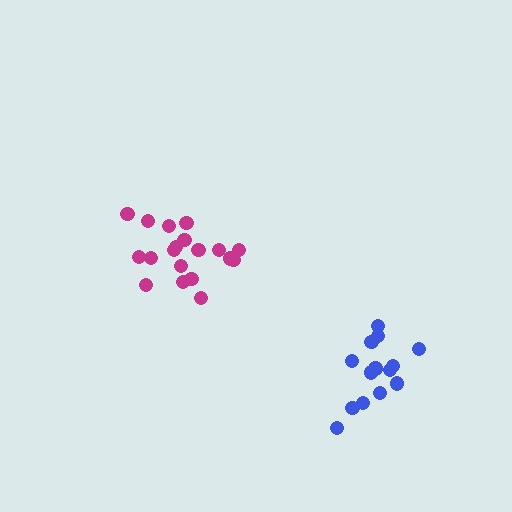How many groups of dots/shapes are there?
There are 2 groups.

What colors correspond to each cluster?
The clusters are colored: magenta, blue.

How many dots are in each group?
Group 1: 19 dots, Group 2: 14 dots (33 total).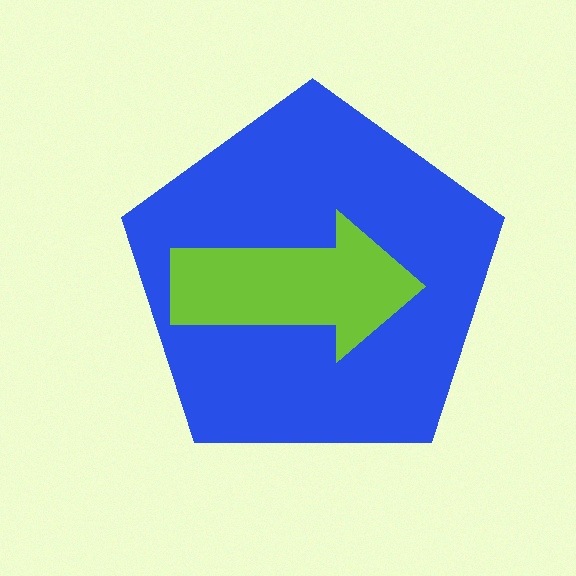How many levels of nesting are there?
2.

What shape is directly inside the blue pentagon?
The lime arrow.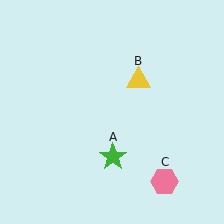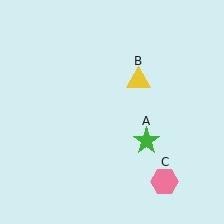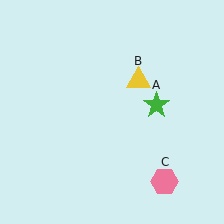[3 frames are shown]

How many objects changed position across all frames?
1 object changed position: green star (object A).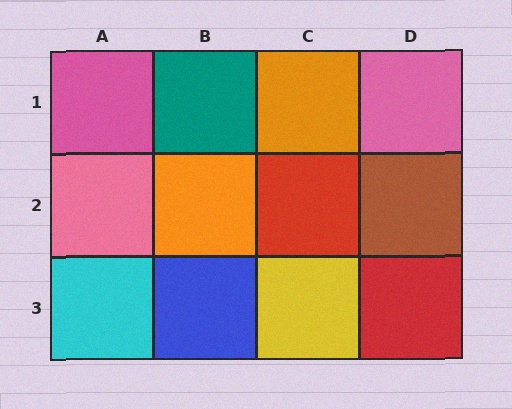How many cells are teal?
1 cell is teal.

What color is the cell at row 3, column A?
Cyan.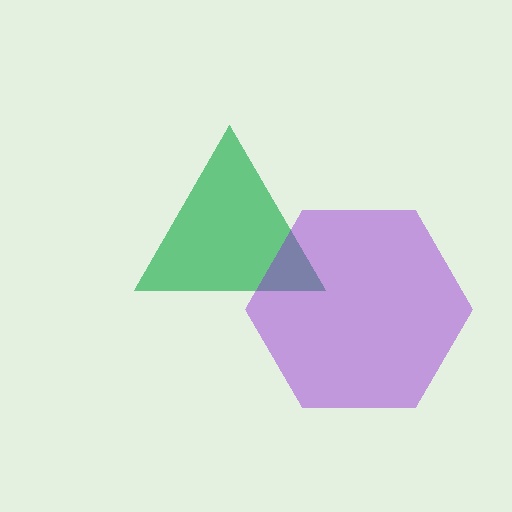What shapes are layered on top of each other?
The layered shapes are: a green triangle, a purple hexagon.